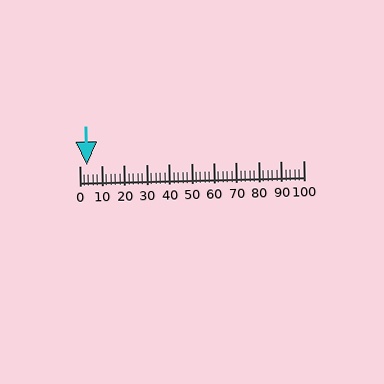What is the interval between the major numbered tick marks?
The major tick marks are spaced 10 units apart.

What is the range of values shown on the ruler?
The ruler shows values from 0 to 100.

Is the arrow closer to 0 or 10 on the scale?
The arrow is closer to 0.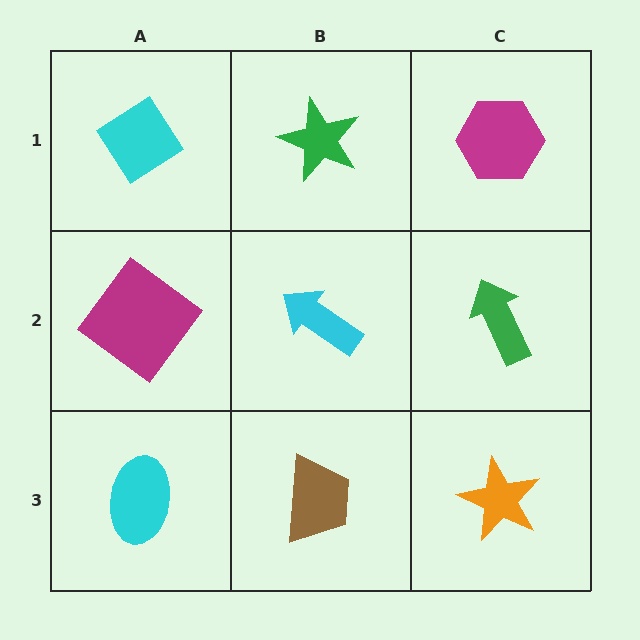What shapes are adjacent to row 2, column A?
A cyan diamond (row 1, column A), a cyan ellipse (row 3, column A), a cyan arrow (row 2, column B).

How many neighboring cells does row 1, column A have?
2.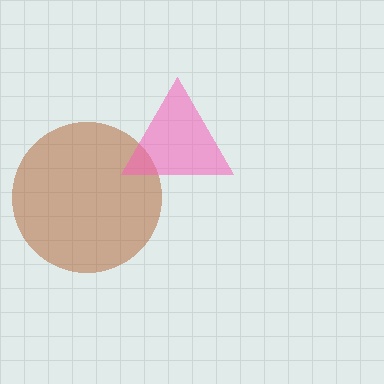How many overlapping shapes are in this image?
There are 2 overlapping shapes in the image.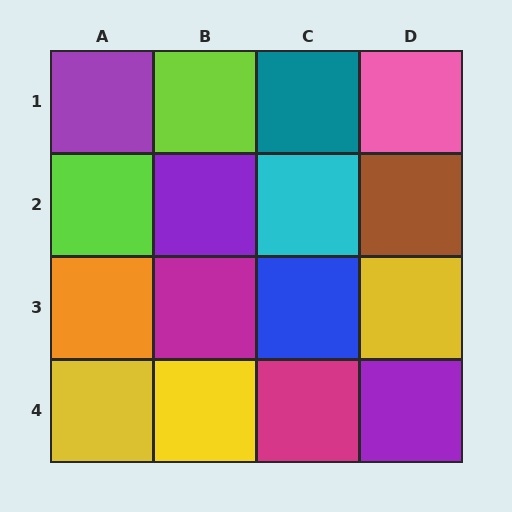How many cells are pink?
1 cell is pink.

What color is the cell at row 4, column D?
Purple.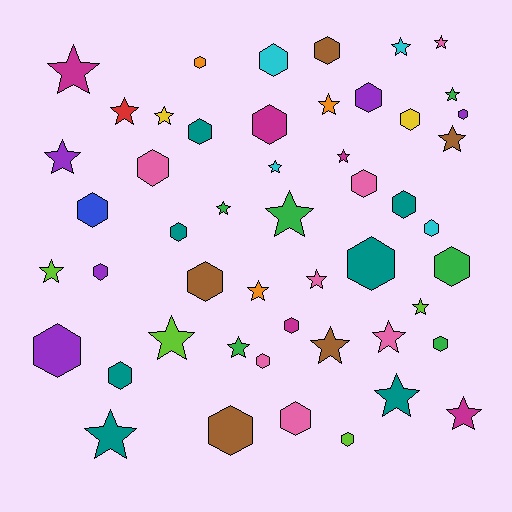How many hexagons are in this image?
There are 26 hexagons.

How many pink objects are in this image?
There are 7 pink objects.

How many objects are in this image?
There are 50 objects.